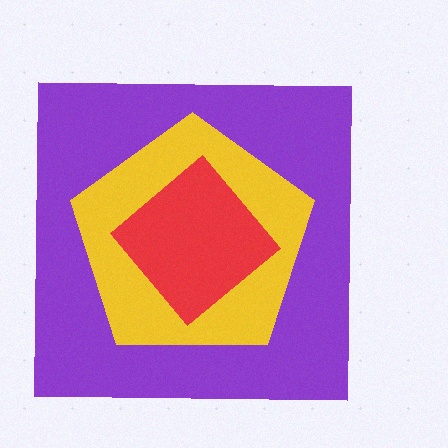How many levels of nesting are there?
3.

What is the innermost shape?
The red diamond.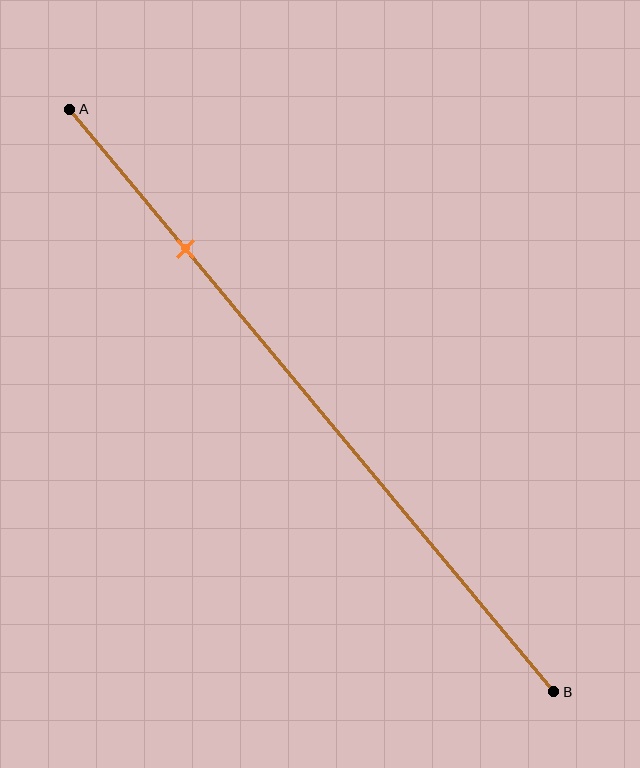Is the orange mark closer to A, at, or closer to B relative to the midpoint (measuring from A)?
The orange mark is closer to point A than the midpoint of segment AB.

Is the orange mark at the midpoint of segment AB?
No, the mark is at about 25% from A, not at the 50% midpoint.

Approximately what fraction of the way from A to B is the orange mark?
The orange mark is approximately 25% of the way from A to B.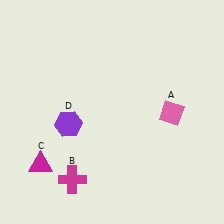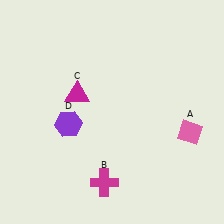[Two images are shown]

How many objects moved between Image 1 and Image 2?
3 objects moved between the two images.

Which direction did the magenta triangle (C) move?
The magenta triangle (C) moved up.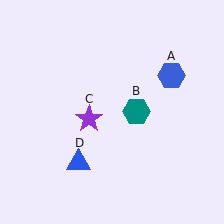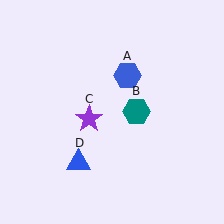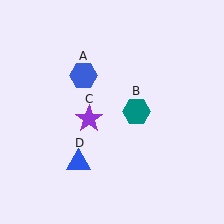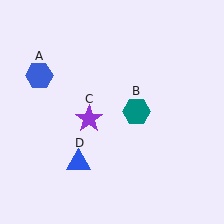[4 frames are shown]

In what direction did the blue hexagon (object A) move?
The blue hexagon (object A) moved left.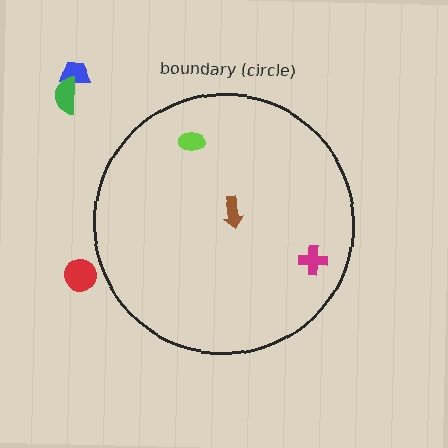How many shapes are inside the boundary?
3 inside, 3 outside.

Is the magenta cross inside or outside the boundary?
Inside.